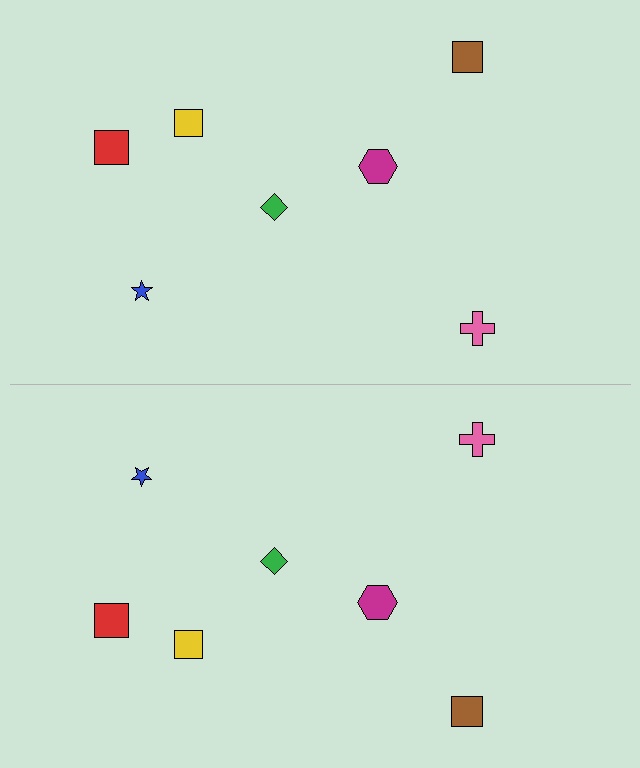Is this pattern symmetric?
Yes, this pattern has bilateral (reflection) symmetry.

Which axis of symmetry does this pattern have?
The pattern has a horizontal axis of symmetry running through the center of the image.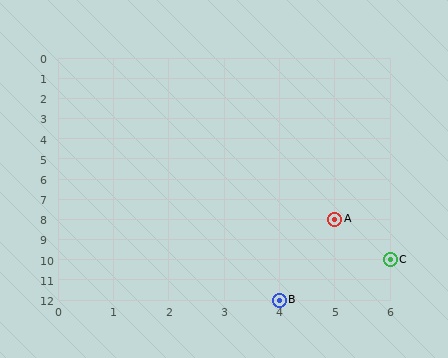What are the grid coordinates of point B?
Point B is at grid coordinates (4, 12).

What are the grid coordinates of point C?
Point C is at grid coordinates (6, 10).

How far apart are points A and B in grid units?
Points A and B are 1 column and 4 rows apart (about 4.1 grid units diagonally).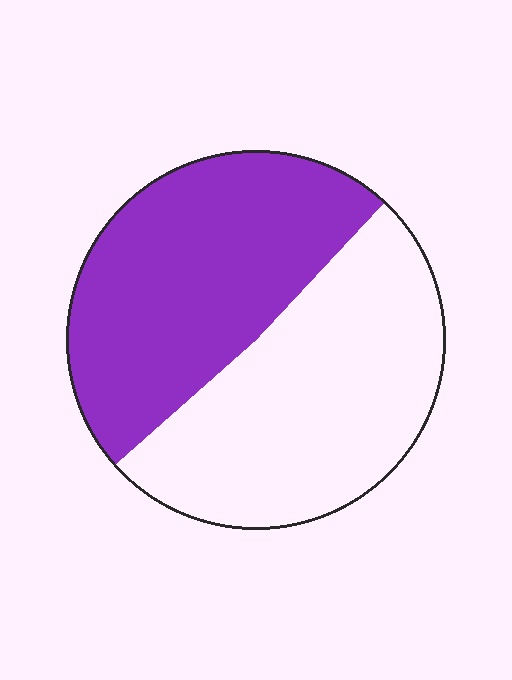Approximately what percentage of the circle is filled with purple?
Approximately 50%.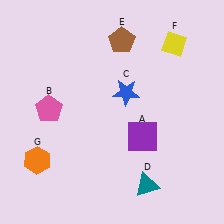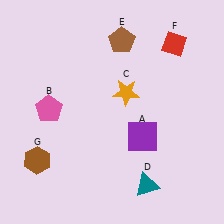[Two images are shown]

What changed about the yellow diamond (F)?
In Image 1, F is yellow. In Image 2, it changed to red.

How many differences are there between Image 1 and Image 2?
There are 3 differences between the two images.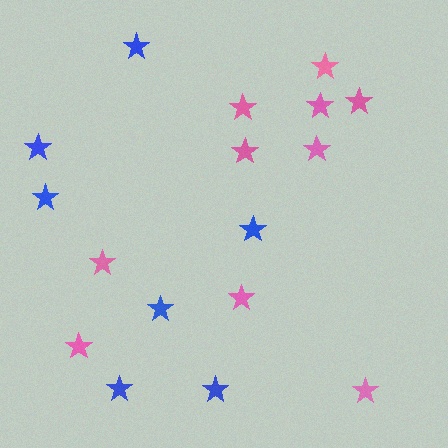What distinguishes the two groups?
There are 2 groups: one group of pink stars (10) and one group of blue stars (7).